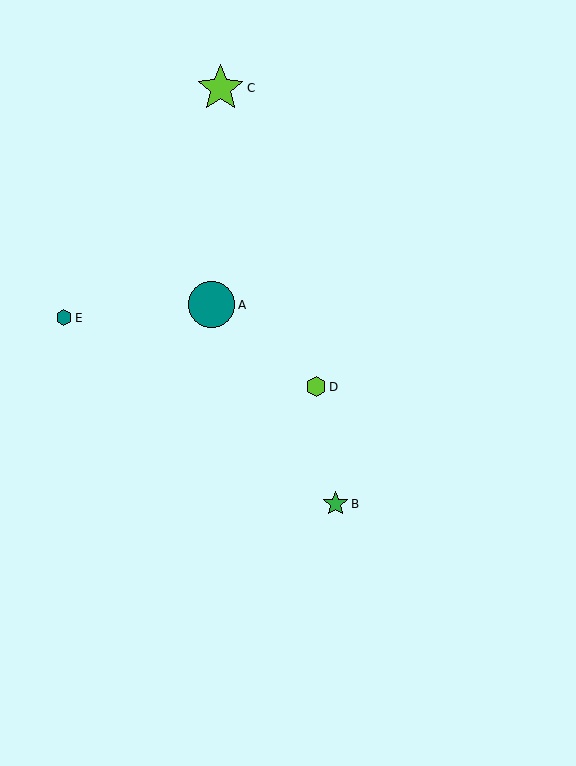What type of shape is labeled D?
Shape D is a lime hexagon.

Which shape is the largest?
The lime star (labeled C) is the largest.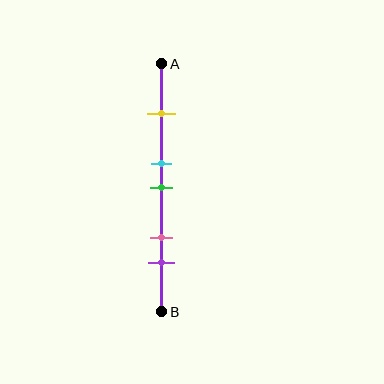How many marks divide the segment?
There are 5 marks dividing the segment.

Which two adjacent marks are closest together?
The cyan and green marks are the closest adjacent pair.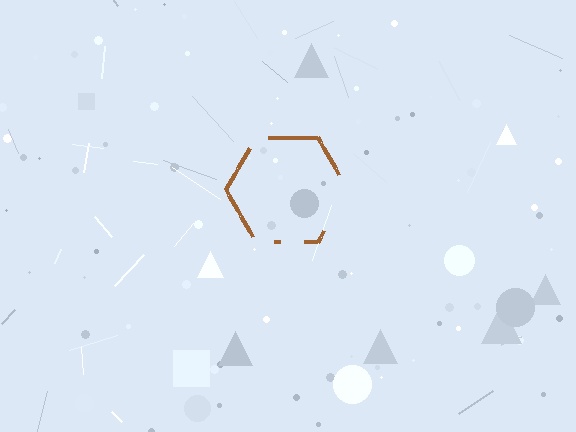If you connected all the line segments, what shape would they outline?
They would outline a hexagon.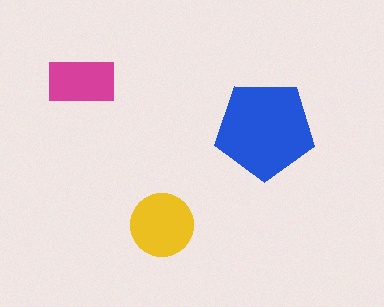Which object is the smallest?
The magenta rectangle.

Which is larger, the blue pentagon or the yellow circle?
The blue pentagon.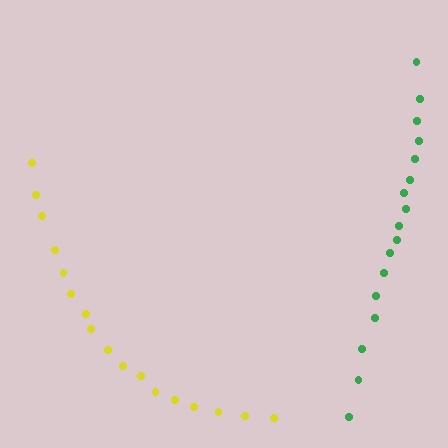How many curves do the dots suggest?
There are 2 distinct paths.